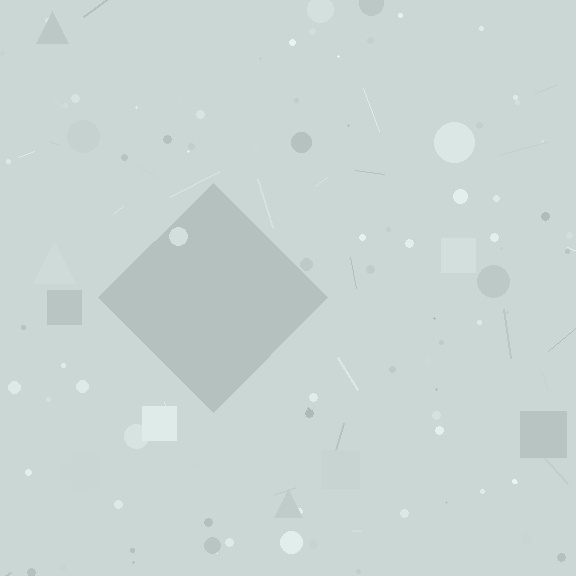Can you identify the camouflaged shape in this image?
The camouflaged shape is a diamond.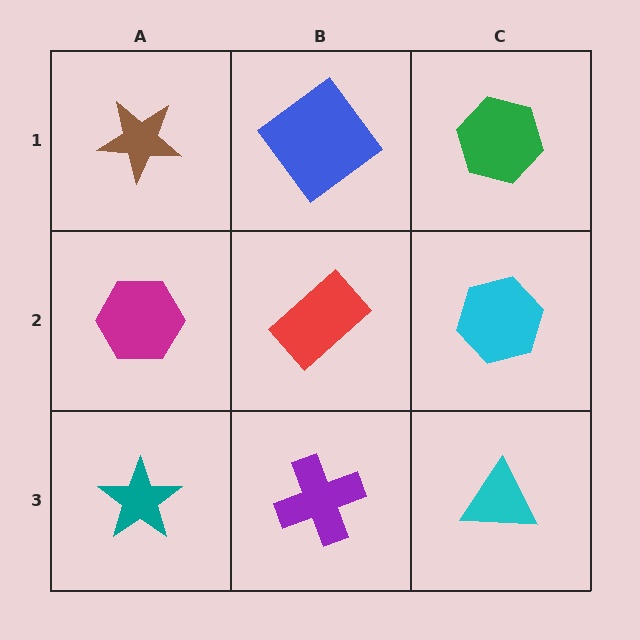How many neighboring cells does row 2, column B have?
4.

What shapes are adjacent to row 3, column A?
A magenta hexagon (row 2, column A), a purple cross (row 3, column B).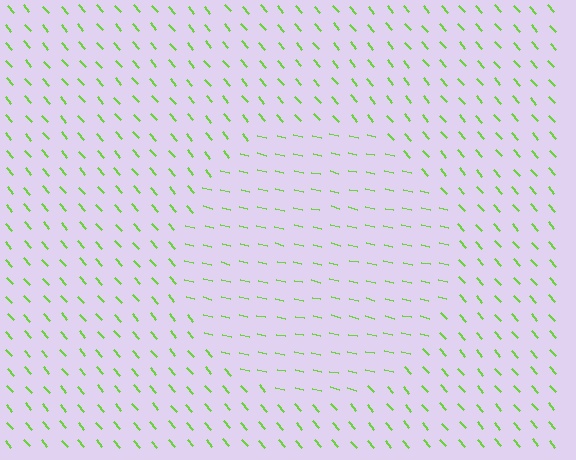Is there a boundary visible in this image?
Yes, there is a texture boundary formed by a change in line orientation.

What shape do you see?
I see a circle.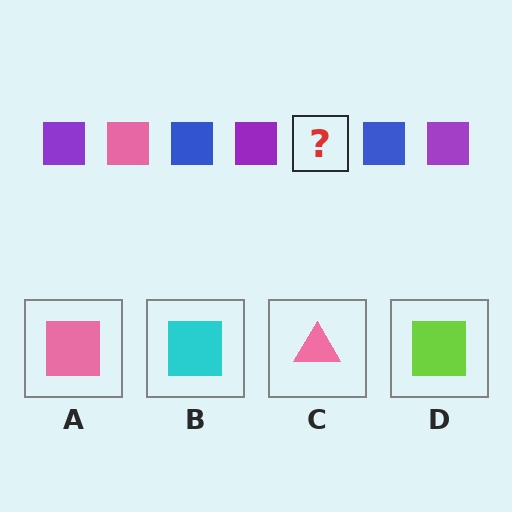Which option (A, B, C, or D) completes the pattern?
A.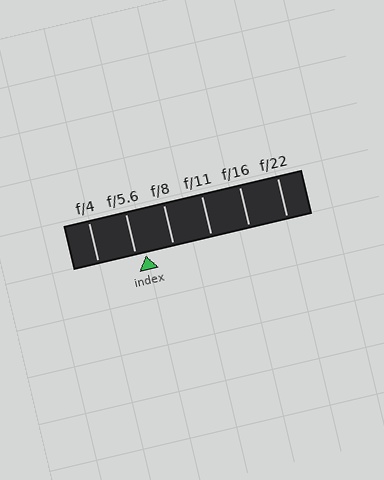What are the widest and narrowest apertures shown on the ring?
The widest aperture shown is f/4 and the narrowest is f/22.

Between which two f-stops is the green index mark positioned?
The index mark is between f/5.6 and f/8.